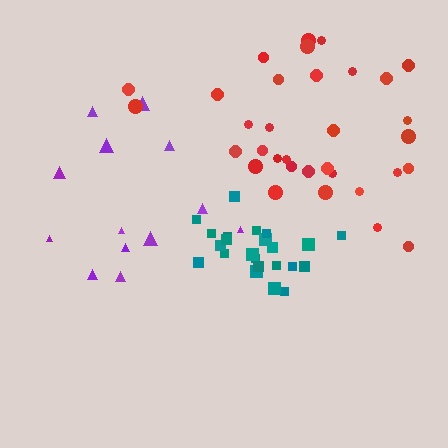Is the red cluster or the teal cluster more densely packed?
Teal.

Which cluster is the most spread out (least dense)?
Purple.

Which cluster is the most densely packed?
Teal.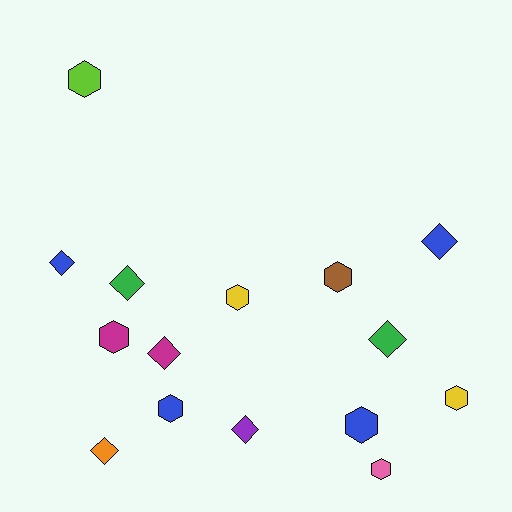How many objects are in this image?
There are 15 objects.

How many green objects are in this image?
There are 2 green objects.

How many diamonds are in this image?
There are 7 diamonds.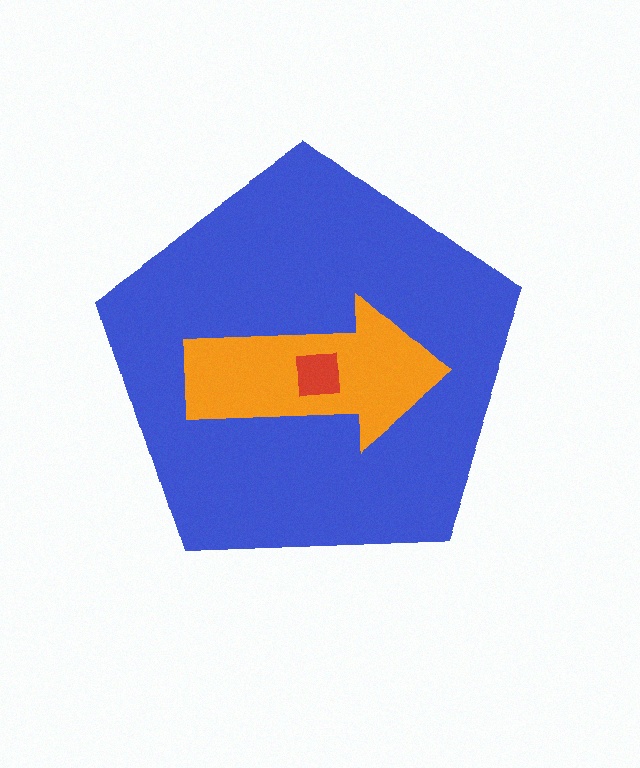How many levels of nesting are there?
3.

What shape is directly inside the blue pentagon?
The orange arrow.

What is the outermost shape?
The blue pentagon.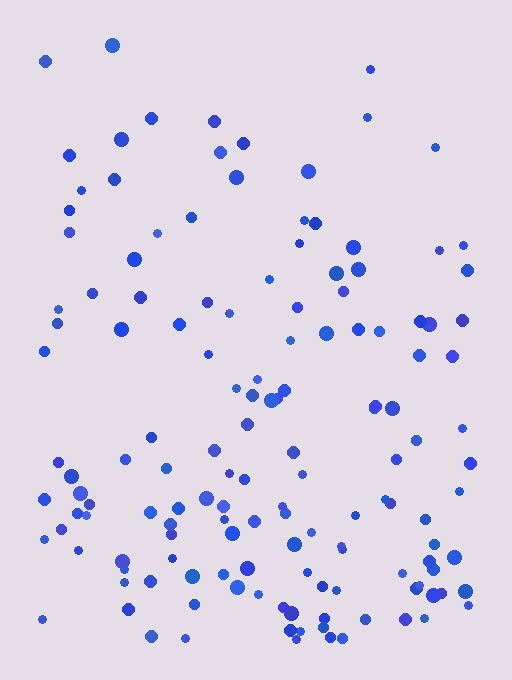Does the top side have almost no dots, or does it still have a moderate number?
Still a moderate number, just noticeably fewer than the bottom.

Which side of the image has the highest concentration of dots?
The bottom.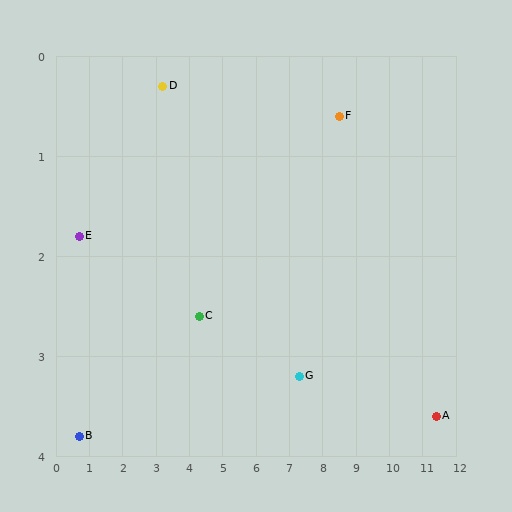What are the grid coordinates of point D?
Point D is at approximately (3.2, 0.3).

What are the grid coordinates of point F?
Point F is at approximately (8.5, 0.6).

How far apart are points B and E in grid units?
Points B and E are about 2.0 grid units apart.